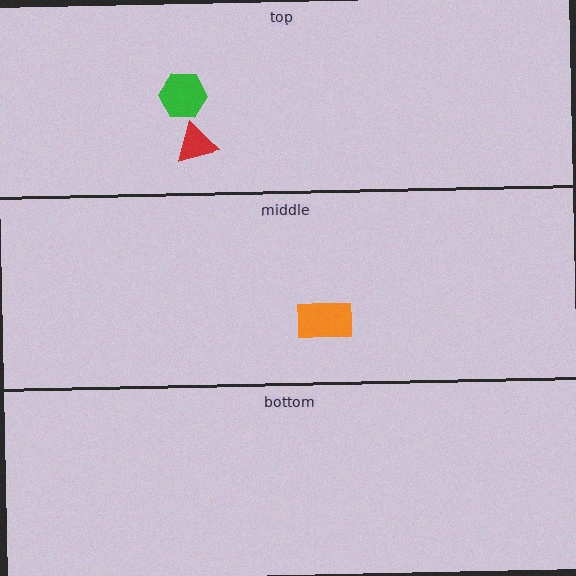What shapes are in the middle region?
The orange rectangle.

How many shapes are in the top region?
2.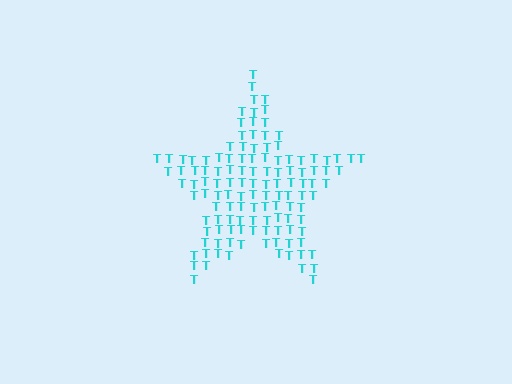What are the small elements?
The small elements are letter T's.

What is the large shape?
The large shape is a star.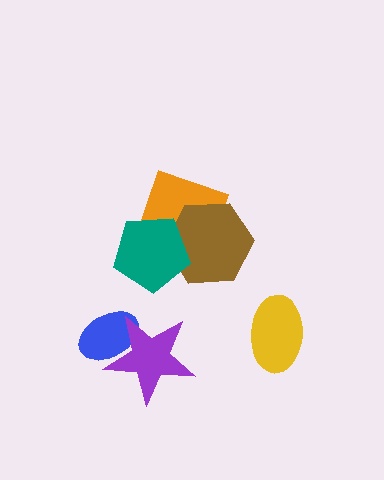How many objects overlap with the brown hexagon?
2 objects overlap with the brown hexagon.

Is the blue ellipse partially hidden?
Yes, it is partially covered by another shape.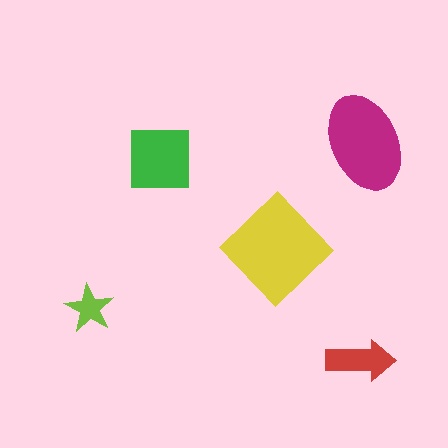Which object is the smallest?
The lime star.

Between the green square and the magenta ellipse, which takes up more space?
The magenta ellipse.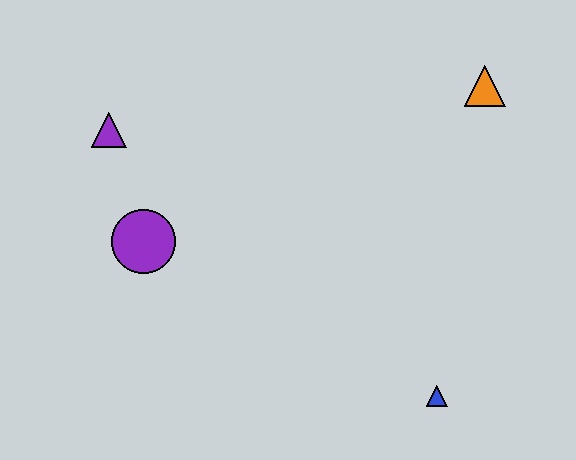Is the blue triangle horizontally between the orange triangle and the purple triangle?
Yes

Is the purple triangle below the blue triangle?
No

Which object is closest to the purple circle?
The purple triangle is closest to the purple circle.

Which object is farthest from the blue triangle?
The purple triangle is farthest from the blue triangle.